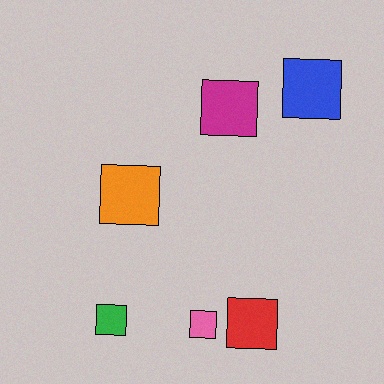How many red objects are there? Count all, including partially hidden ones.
There is 1 red object.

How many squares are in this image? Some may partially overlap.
There are 6 squares.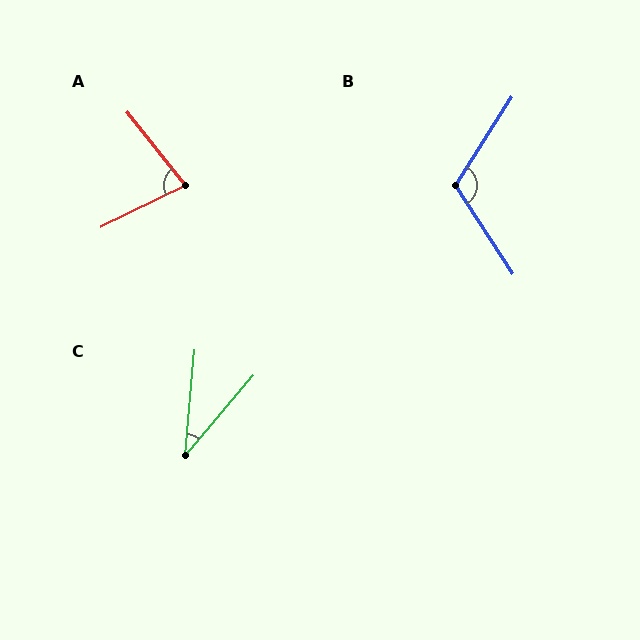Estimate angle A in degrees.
Approximately 78 degrees.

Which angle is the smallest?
C, at approximately 35 degrees.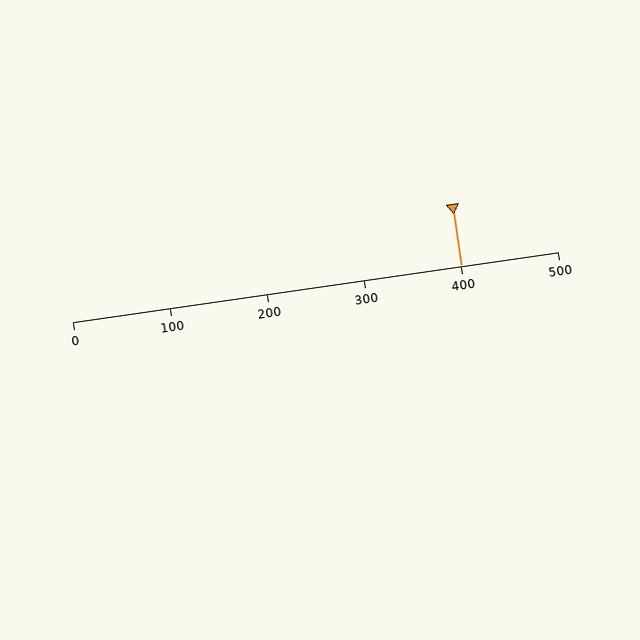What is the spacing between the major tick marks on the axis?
The major ticks are spaced 100 apart.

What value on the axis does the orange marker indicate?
The marker indicates approximately 400.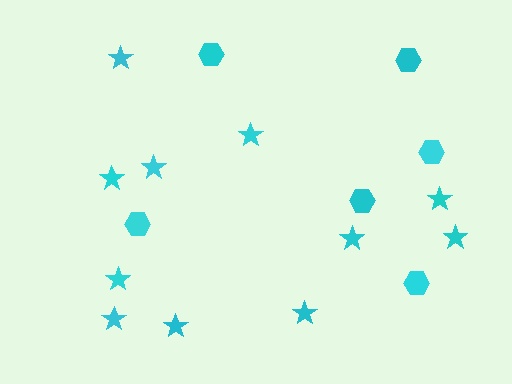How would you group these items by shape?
There are 2 groups: one group of stars (11) and one group of hexagons (6).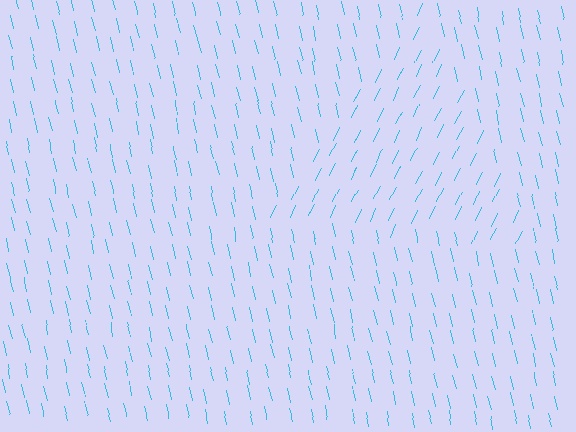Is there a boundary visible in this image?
Yes, there is a texture boundary formed by a change in line orientation.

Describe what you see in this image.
The image is filled with small cyan line segments. A triangle region in the image has lines oriented differently from the surrounding lines, creating a visible texture boundary.